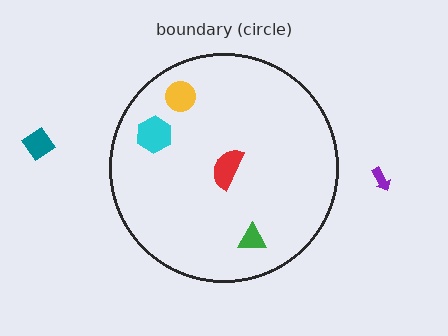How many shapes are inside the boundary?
4 inside, 2 outside.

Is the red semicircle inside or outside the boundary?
Inside.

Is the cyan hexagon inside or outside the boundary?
Inside.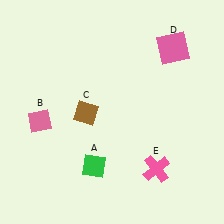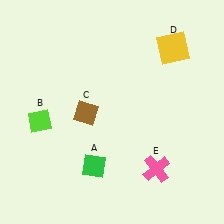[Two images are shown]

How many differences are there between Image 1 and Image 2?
There are 2 differences between the two images.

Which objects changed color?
B changed from pink to lime. D changed from pink to yellow.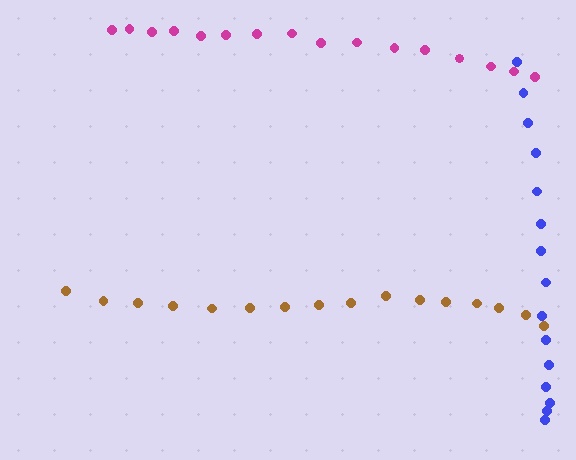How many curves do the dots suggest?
There are 3 distinct paths.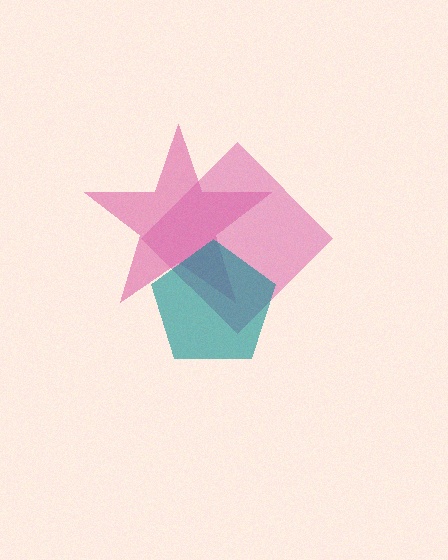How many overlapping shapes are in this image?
There are 3 overlapping shapes in the image.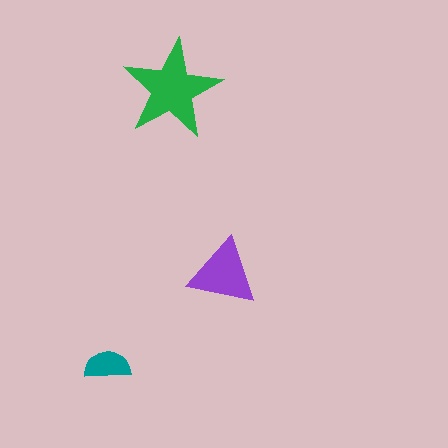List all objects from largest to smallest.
The green star, the purple triangle, the teal semicircle.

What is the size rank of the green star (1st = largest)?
1st.